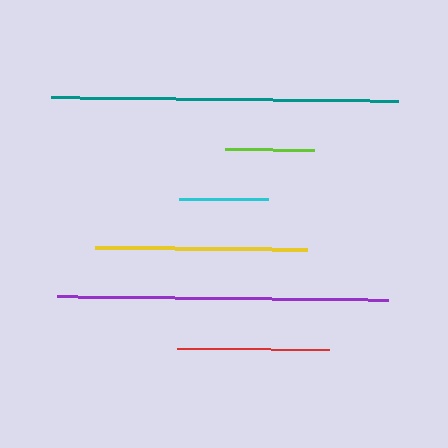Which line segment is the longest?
The teal line is the longest at approximately 348 pixels.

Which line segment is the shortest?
The cyan line is the shortest at approximately 89 pixels.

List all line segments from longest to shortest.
From longest to shortest: teal, purple, yellow, red, lime, cyan.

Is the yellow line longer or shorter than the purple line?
The purple line is longer than the yellow line.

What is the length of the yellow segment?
The yellow segment is approximately 212 pixels long.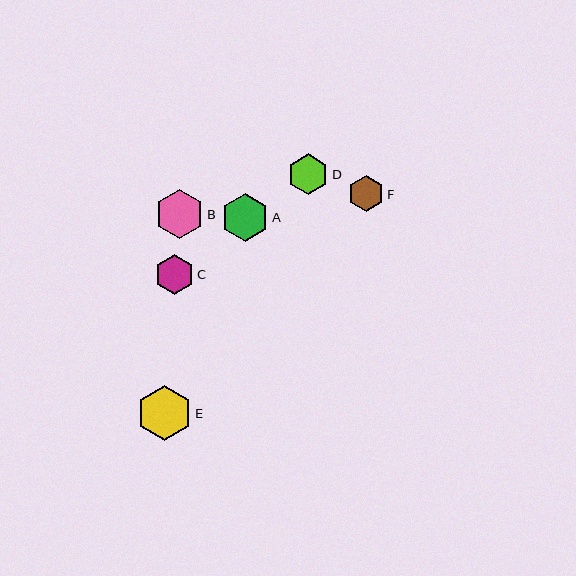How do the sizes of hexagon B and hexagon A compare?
Hexagon B and hexagon A are approximately the same size.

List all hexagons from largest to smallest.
From largest to smallest: E, B, A, D, C, F.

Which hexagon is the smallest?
Hexagon F is the smallest with a size of approximately 36 pixels.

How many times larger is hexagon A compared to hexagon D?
Hexagon A is approximately 1.2 times the size of hexagon D.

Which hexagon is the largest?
Hexagon E is the largest with a size of approximately 55 pixels.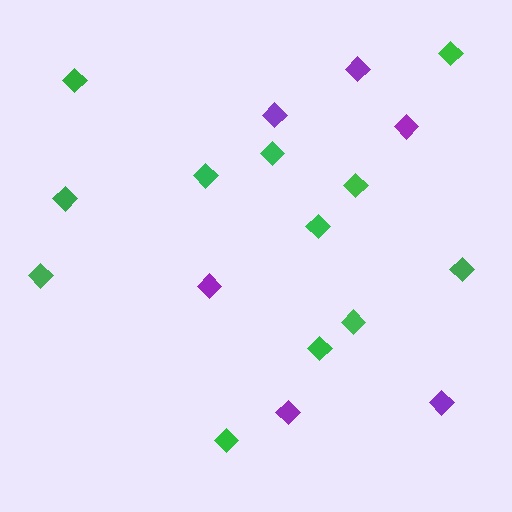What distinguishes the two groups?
There are 2 groups: one group of purple diamonds (6) and one group of green diamonds (12).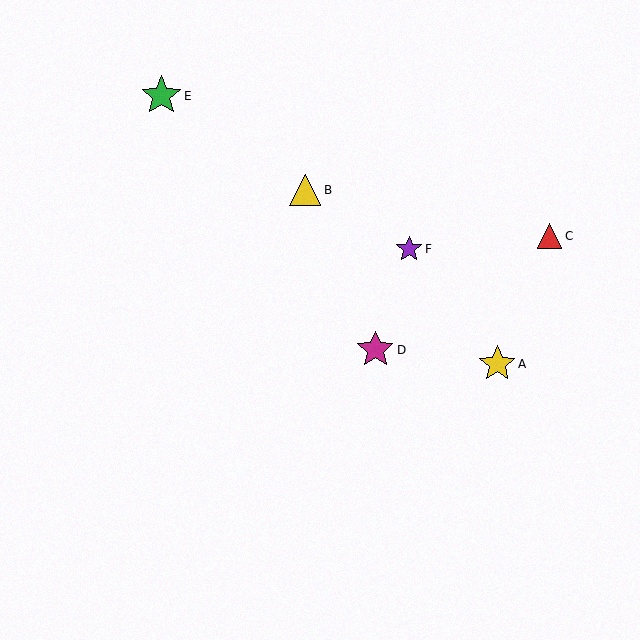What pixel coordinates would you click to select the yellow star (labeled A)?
Click at (497, 364) to select the yellow star A.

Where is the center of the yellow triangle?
The center of the yellow triangle is at (305, 190).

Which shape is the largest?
The green star (labeled E) is the largest.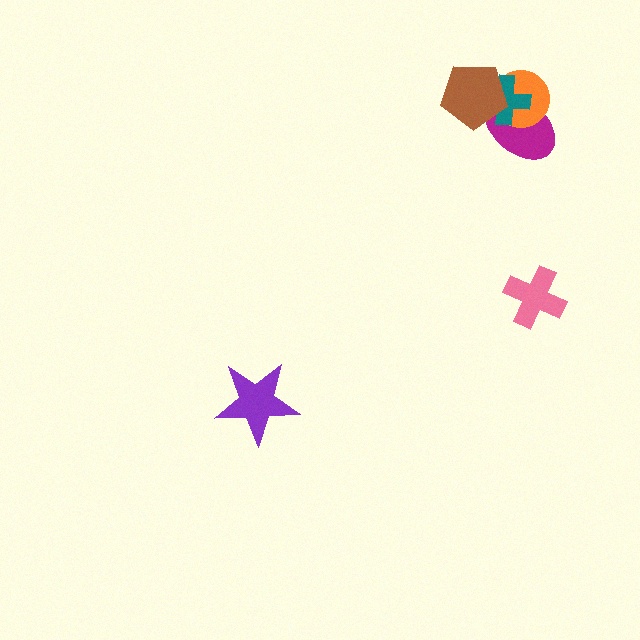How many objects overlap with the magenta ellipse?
3 objects overlap with the magenta ellipse.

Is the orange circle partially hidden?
Yes, it is partially covered by another shape.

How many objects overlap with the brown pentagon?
3 objects overlap with the brown pentagon.